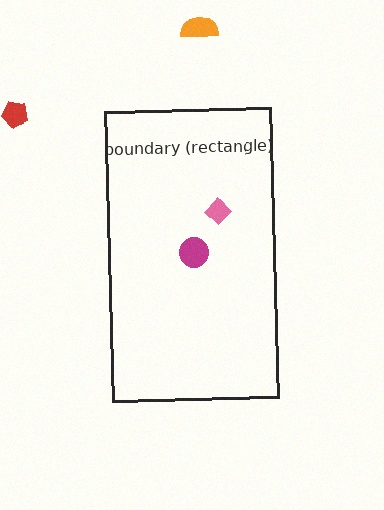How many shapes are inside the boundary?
2 inside, 2 outside.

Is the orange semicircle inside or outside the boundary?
Outside.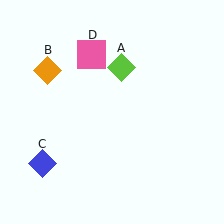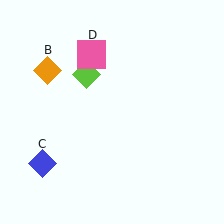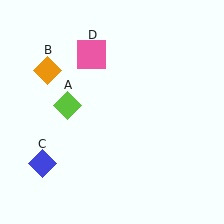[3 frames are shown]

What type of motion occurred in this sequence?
The lime diamond (object A) rotated counterclockwise around the center of the scene.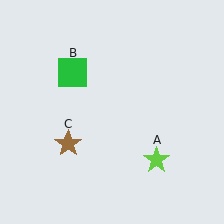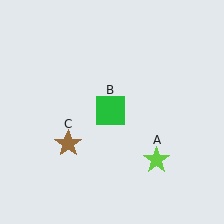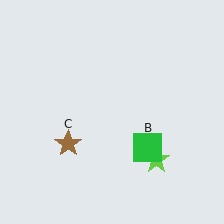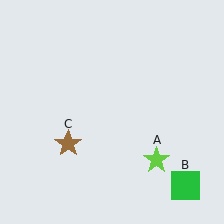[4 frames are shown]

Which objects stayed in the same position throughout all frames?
Lime star (object A) and brown star (object C) remained stationary.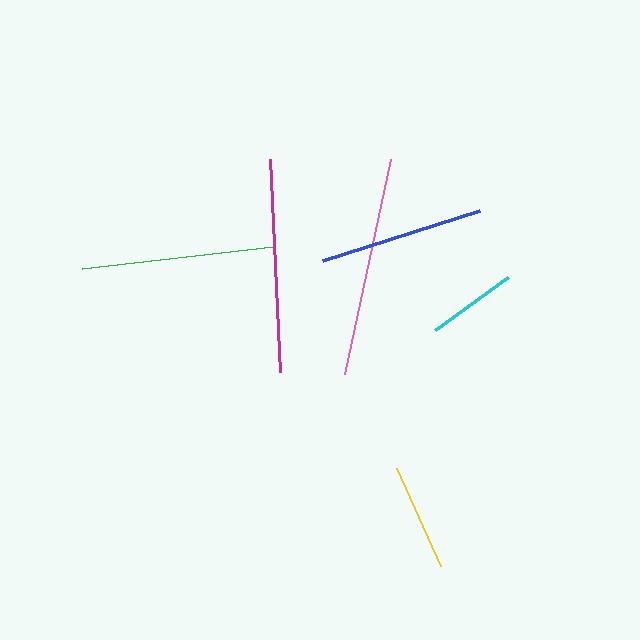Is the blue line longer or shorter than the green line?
The green line is longer than the blue line.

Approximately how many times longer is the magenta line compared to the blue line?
The magenta line is approximately 1.3 times the length of the blue line.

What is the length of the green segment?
The green segment is approximately 192 pixels long.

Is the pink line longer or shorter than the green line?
The pink line is longer than the green line.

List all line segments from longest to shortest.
From longest to shortest: pink, magenta, green, blue, yellow, cyan.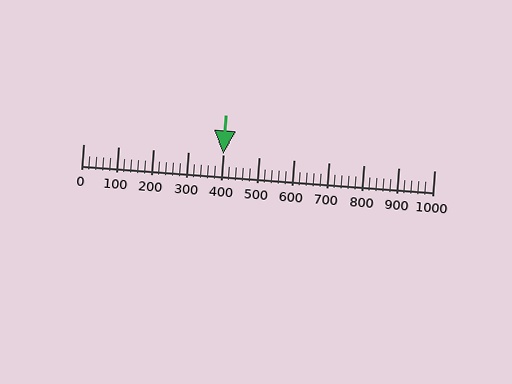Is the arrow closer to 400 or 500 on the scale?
The arrow is closer to 400.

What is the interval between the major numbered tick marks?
The major tick marks are spaced 100 units apart.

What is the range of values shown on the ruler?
The ruler shows values from 0 to 1000.